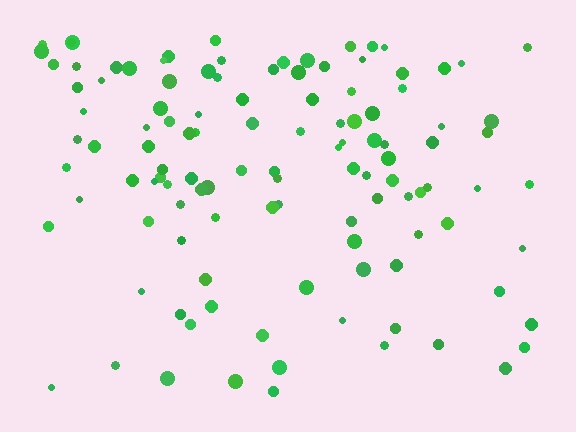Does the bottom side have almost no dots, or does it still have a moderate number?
Still a moderate number, just noticeably fewer than the top.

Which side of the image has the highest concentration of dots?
The top.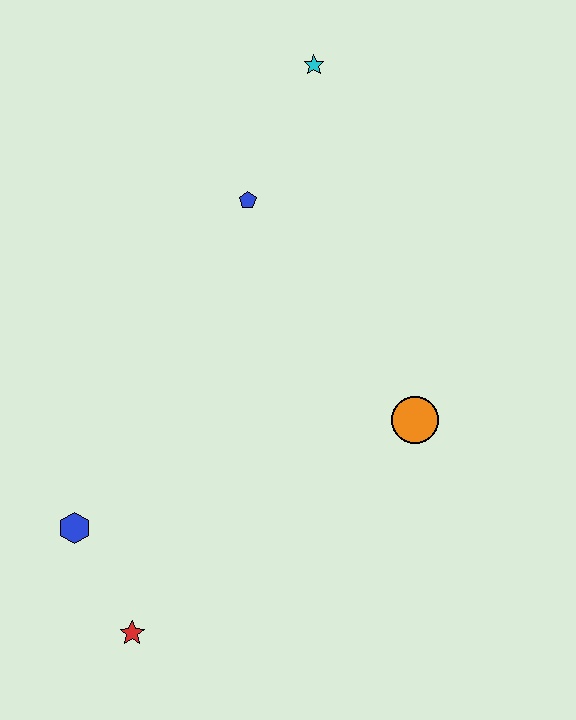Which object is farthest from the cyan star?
The red star is farthest from the cyan star.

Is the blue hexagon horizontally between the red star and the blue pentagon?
No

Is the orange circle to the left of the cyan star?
No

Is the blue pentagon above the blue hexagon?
Yes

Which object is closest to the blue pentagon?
The cyan star is closest to the blue pentagon.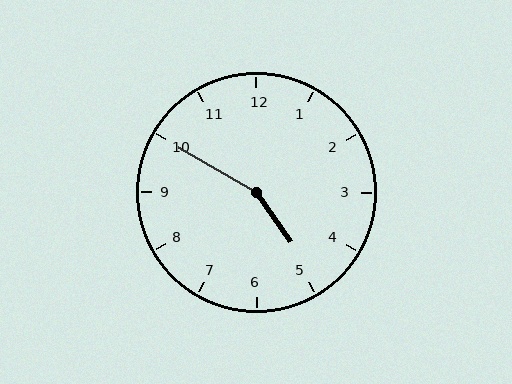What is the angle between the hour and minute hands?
Approximately 155 degrees.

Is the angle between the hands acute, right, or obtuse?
It is obtuse.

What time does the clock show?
4:50.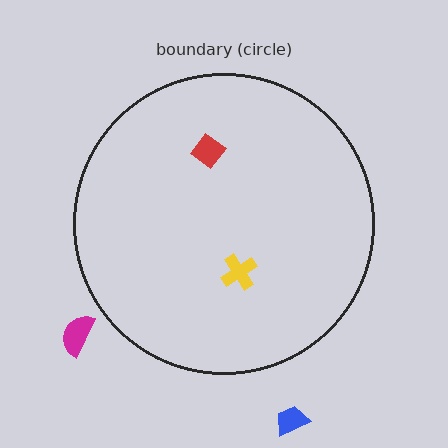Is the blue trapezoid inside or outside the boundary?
Outside.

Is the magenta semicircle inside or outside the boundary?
Outside.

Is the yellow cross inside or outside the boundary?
Inside.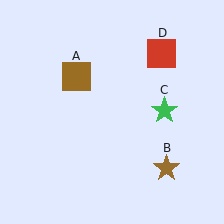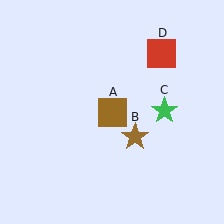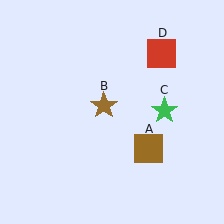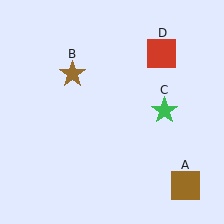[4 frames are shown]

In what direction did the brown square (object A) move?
The brown square (object A) moved down and to the right.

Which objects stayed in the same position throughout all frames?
Green star (object C) and red square (object D) remained stationary.